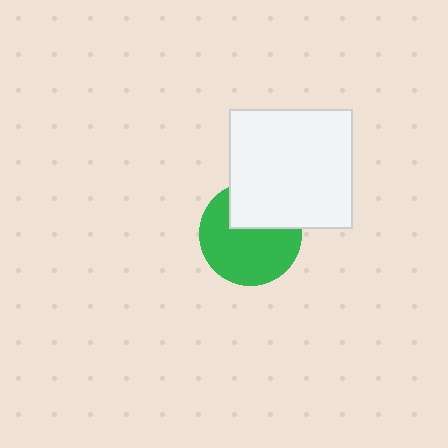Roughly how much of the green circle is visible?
Most of it is visible (roughly 66%).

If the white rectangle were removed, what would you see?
You would see the complete green circle.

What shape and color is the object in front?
The object in front is a white rectangle.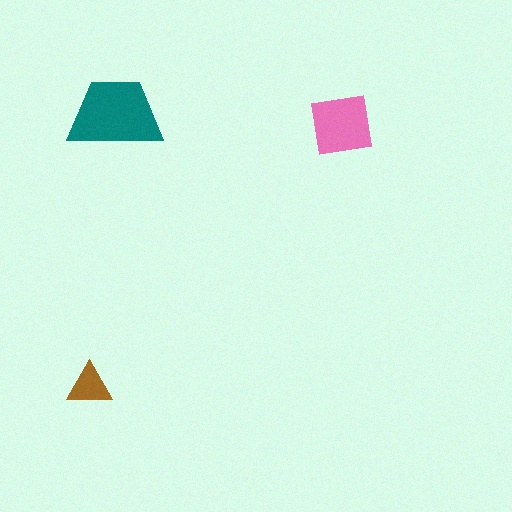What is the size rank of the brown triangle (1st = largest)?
3rd.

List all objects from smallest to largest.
The brown triangle, the pink square, the teal trapezoid.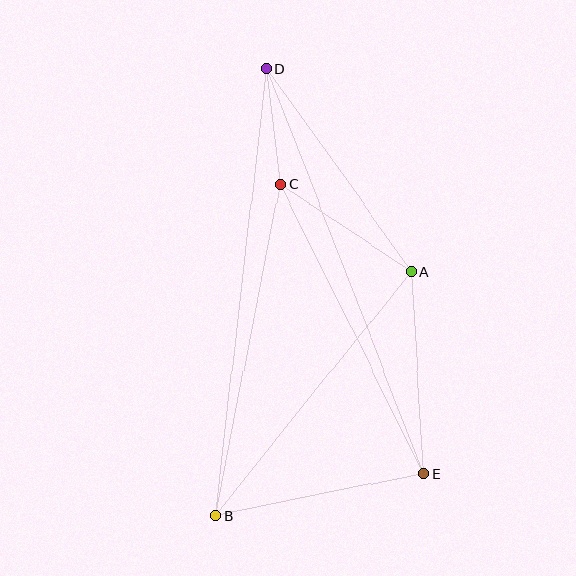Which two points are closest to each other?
Points C and D are closest to each other.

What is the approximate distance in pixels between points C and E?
The distance between C and E is approximately 323 pixels.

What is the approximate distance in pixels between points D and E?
The distance between D and E is approximately 435 pixels.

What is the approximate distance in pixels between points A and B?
The distance between A and B is approximately 313 pixels.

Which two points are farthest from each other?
Points B and D are farthest from each other.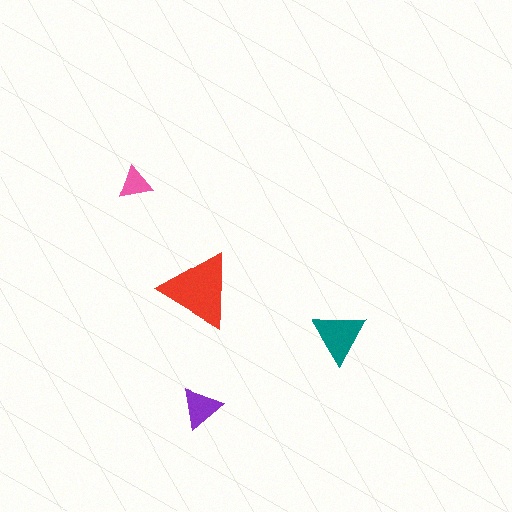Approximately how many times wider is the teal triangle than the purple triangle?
About 1.5 times wider.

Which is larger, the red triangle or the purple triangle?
The red one.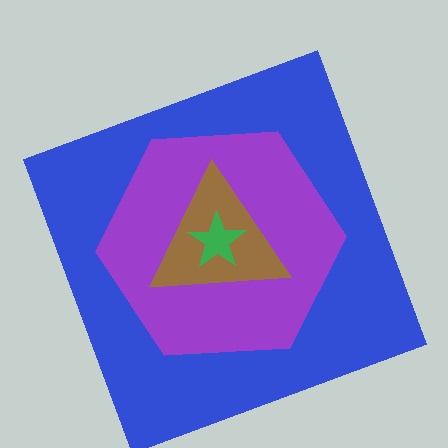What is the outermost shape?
The blue square.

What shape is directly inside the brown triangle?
The green star.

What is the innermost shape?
The green star.